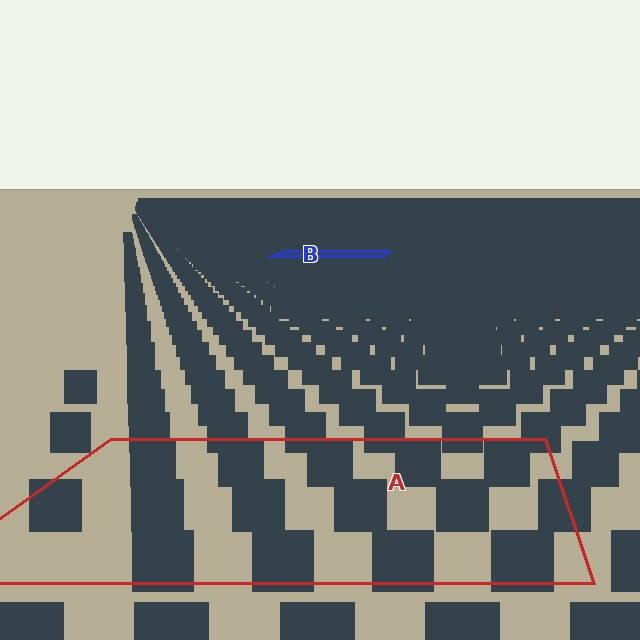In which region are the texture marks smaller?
The texture marks are smaller in region B, because it is farther away.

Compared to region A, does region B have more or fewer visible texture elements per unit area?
Region B has more texture elements per unit area — they are packed more densely because it is farther away.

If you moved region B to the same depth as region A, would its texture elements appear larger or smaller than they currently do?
They would appear larger. At a closer depth, the same texture elements are projected at a bigger on-screen size.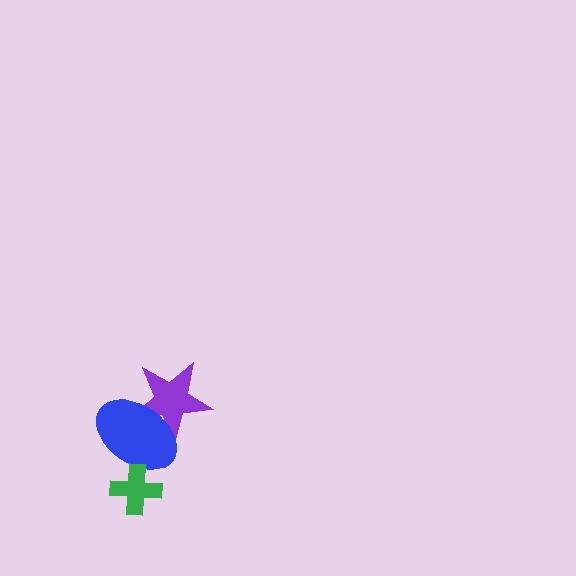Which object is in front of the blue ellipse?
The green cross is in front of the blue ellipse.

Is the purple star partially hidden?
Yes, it is partially covered by another shape.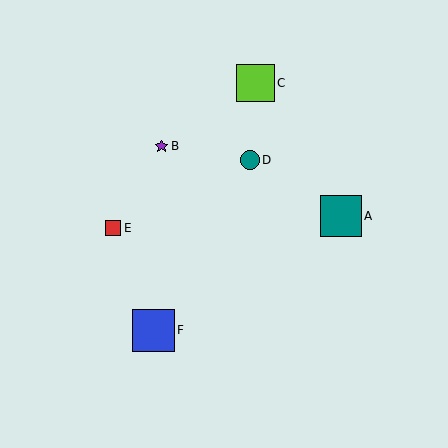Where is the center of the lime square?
The center of the lime square is at (255, 83).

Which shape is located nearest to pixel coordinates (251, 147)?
The teal circle (labeled D) at (250, 160) is nearest to that location.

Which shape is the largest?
The blue square (labeled F) is the largest.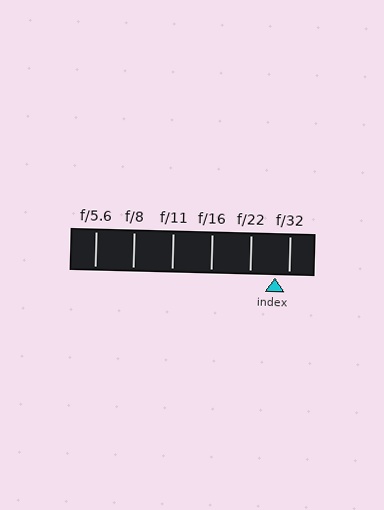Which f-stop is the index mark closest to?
The index mark is closest to f/32.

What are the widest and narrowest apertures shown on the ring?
The widest aperture shown is f/5.6 and the narrowest is f/32.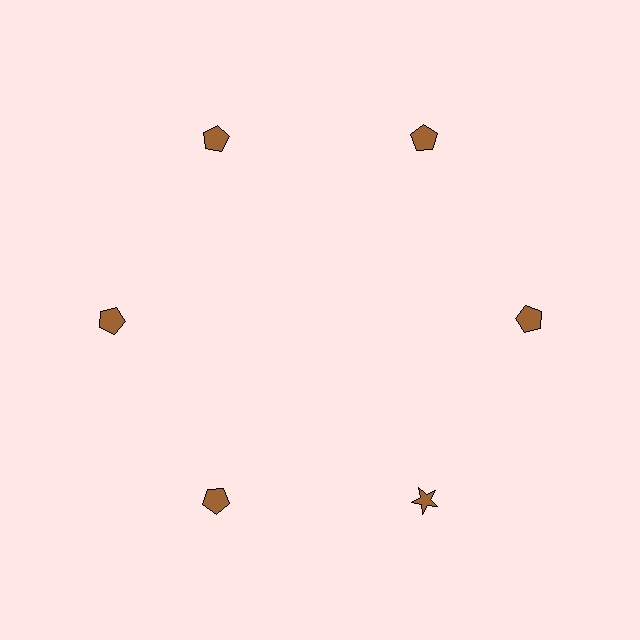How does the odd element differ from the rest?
It has a different shape: star instead of pentagon.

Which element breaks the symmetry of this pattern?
The brown star at roughly the 5 o'clock position breaks the symmetry. All other shapes are brown pentagons.